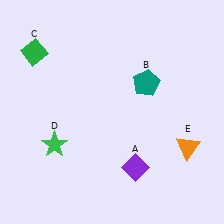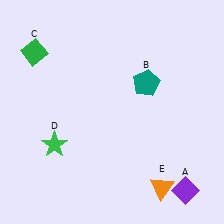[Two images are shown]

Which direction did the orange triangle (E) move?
The orange triangle (E) moved down.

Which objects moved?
The objects that moved are: the purple diamond (A), the orange triangle (E).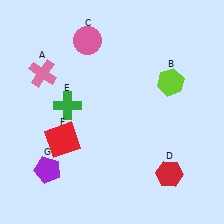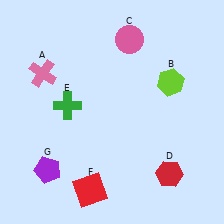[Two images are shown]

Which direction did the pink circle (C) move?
The pink circle (C) moved right.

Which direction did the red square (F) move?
The red square (F) moved down.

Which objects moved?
The objects that moved are: the pink circle (C), the red square (F).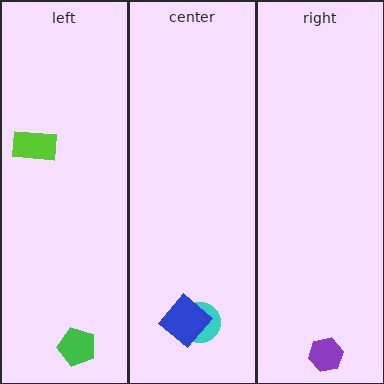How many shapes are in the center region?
2.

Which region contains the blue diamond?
The center region.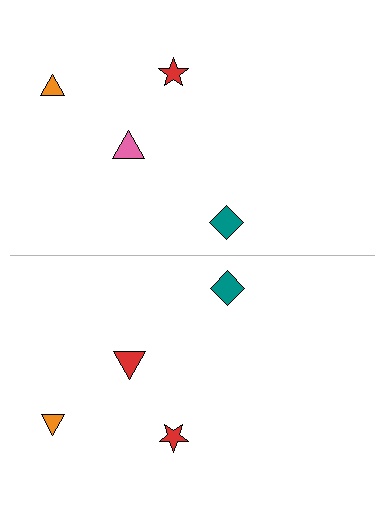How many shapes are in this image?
There are 8 shapes in this image.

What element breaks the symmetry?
The red triangle on the bottom side breaks the symmetry — its mirror counterpart is pink.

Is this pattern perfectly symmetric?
No, the pattern is not perfectly symmetric. The red triangle on the bottom side breaks the symmetry — its mirror counterpart is pink.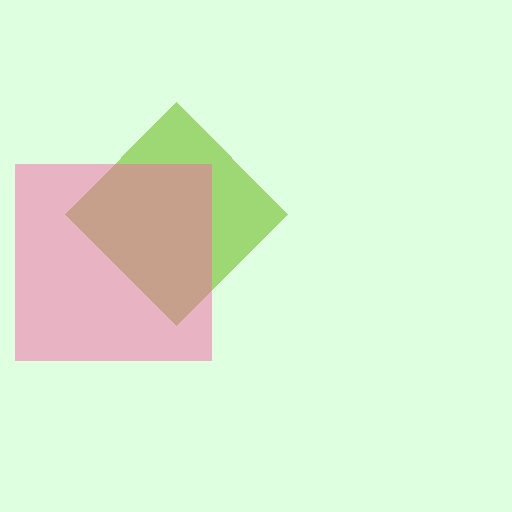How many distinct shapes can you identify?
There are 2 distinct shapes: a lime diamond, a pink square.